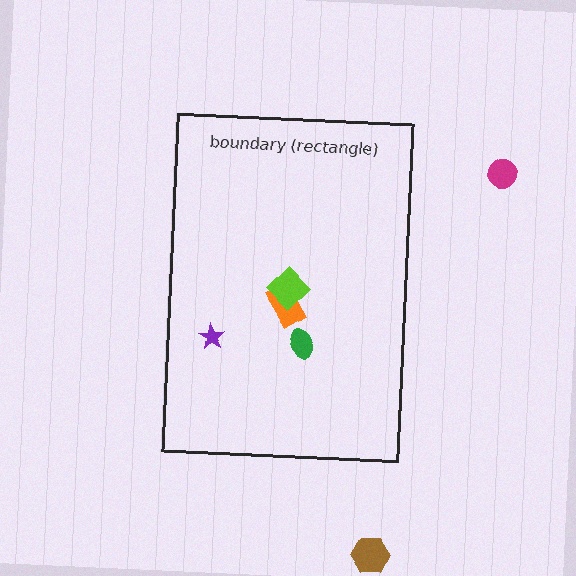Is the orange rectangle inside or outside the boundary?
Inside.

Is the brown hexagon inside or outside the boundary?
Outside.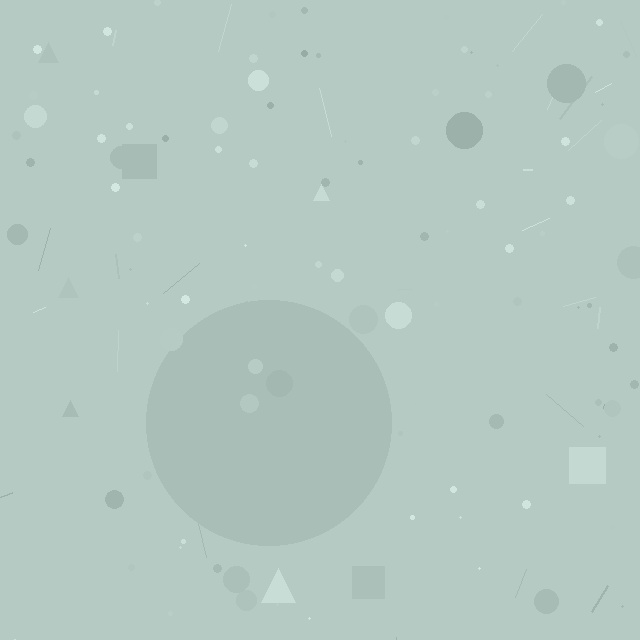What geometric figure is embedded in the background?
A circle is embedded in the background.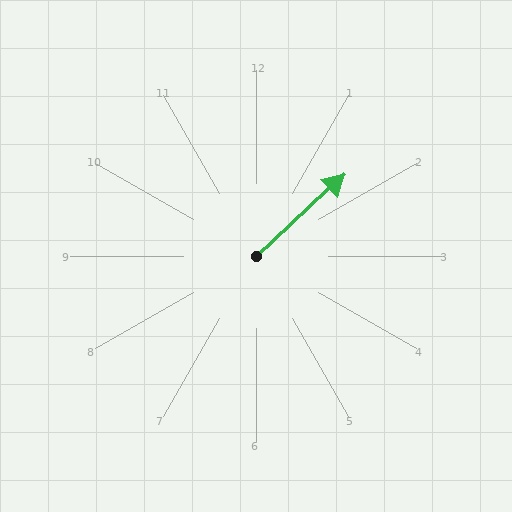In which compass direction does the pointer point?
Northeast.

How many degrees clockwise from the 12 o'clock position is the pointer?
Approximately 47 degrees.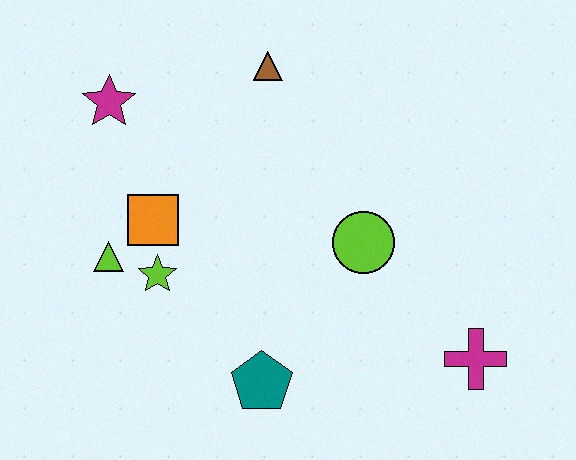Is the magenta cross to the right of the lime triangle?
Yes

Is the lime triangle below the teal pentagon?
No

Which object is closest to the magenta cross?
The lime circle is closest to the magenta cross.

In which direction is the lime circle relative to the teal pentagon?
The lime circle is above the teal pentagon.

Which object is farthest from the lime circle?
The magenta star is farthest from the lime circle.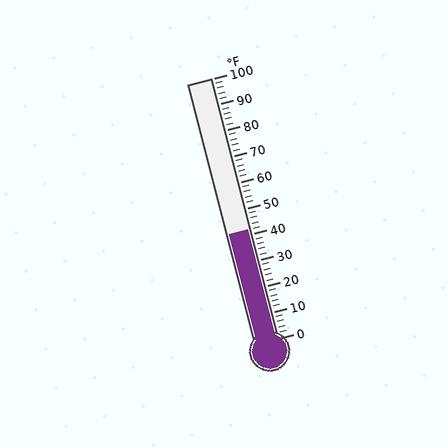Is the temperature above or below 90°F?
The temperature is below 90°F.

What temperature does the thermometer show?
The thermometer shows approximately 42°F.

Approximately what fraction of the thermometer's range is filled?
The thermometer is filled to approximately 40% of its range.